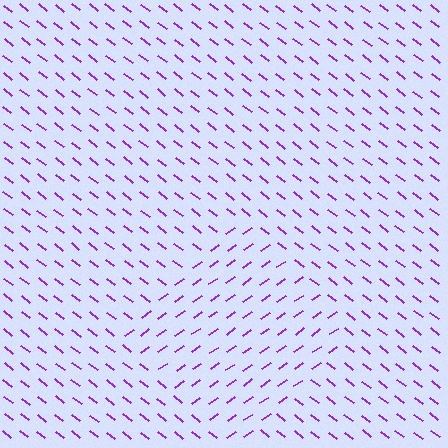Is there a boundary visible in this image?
Yes, there is a texture boundary formed by a change in line orientation.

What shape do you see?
I see a diamond.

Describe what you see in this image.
The image is filled with small purple line segments. A diamond region in the image has lines oriented differently from the surrounding lines, creating a visible texture boundary.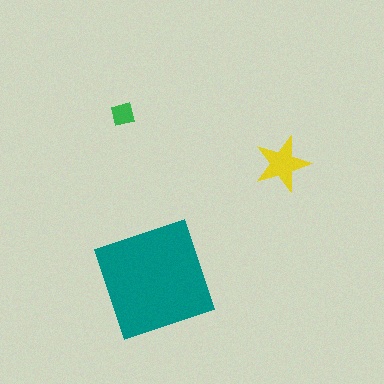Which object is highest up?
The green square is topmost.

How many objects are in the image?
There are 3 objects in the image.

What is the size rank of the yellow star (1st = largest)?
2nd.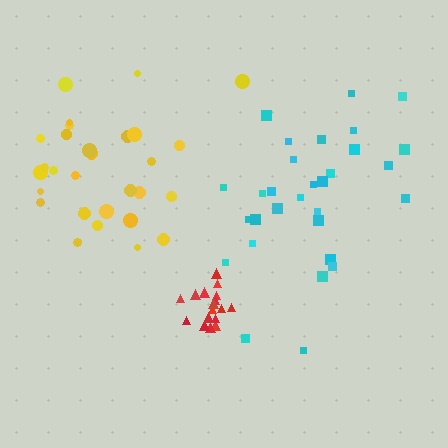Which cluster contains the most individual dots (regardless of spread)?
Cyan (30).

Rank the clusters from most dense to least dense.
red, cyan, yellow.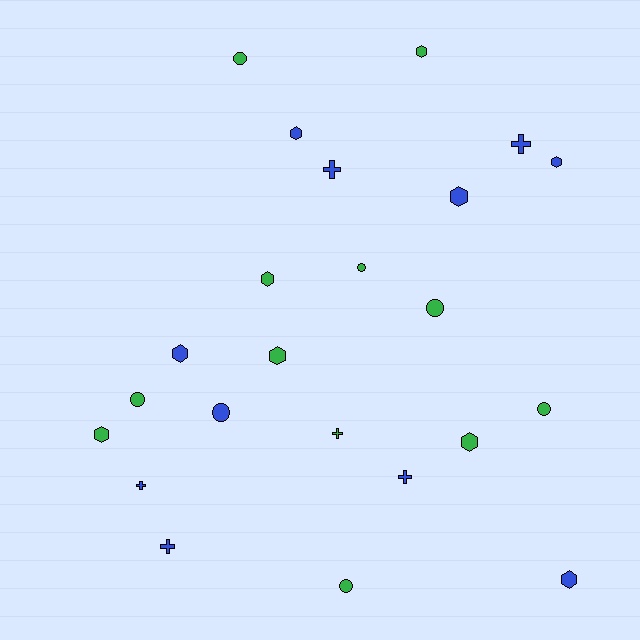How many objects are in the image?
There are 23 objects.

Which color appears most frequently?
Green, with 12 objects.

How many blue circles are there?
There is 1 blue circle.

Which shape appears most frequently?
Hexagon, with 10 objects.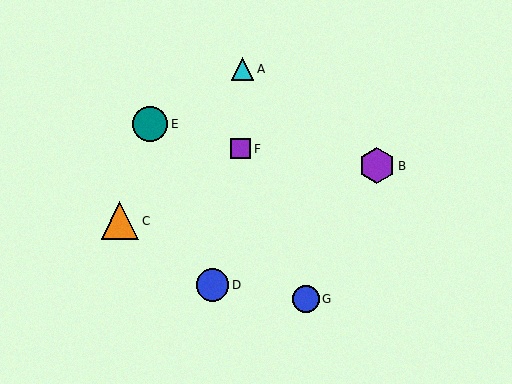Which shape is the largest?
The orange triangle (labeled C) is the largest.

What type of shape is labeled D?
Shape D is a blue circle.